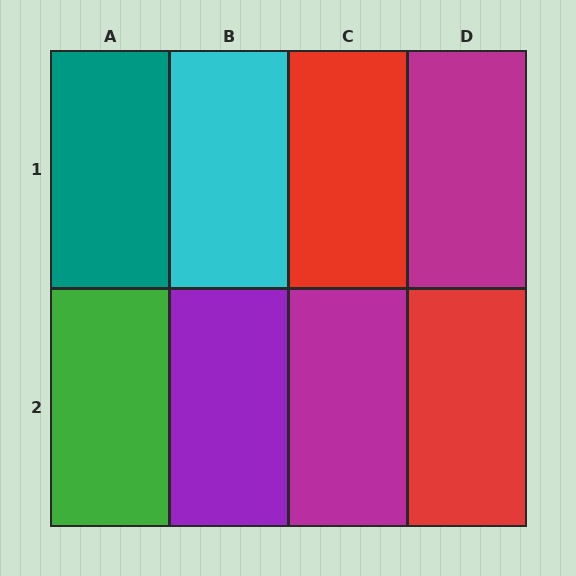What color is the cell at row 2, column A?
Green.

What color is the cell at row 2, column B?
Purple.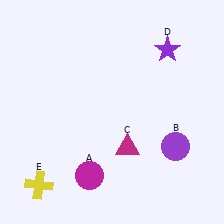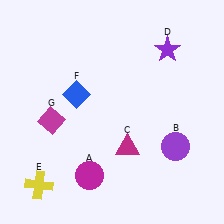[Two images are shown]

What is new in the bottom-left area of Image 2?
A magenta diamond (G) was added in the bottom-left area of Image 2.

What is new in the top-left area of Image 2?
A blue diamond (F) was added in the top-left area of Image 2.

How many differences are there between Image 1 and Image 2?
There are 2 differences between the two images.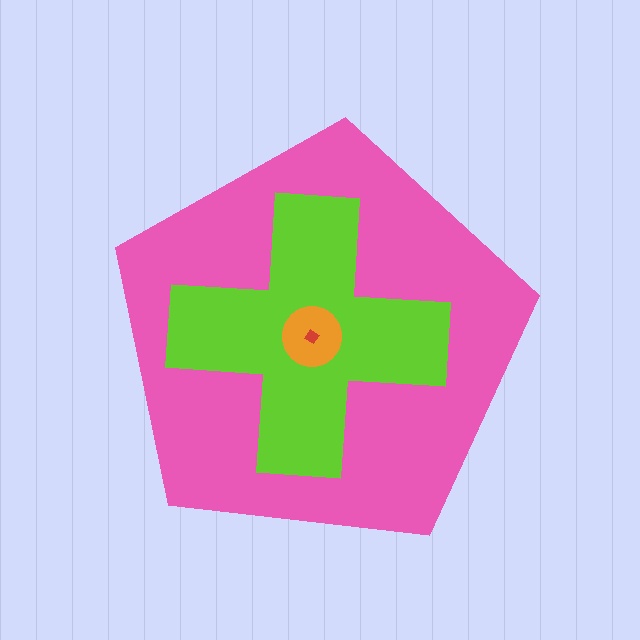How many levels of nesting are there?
4.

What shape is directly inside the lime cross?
The orange circle.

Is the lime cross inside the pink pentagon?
Yes.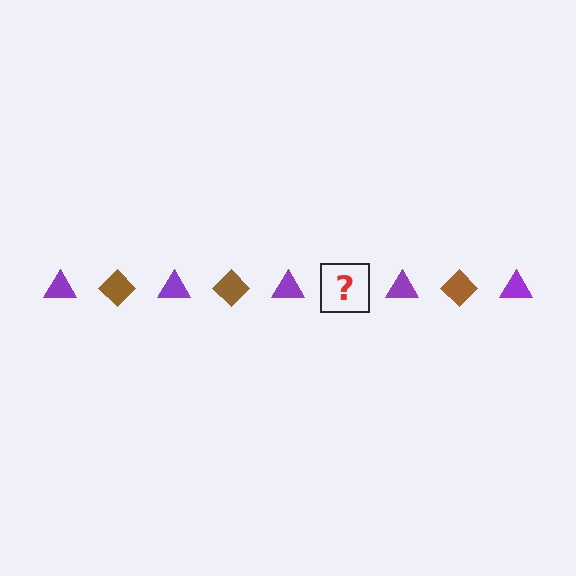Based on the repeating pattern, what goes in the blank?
The blank should be a brown diamond.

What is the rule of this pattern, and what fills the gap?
The rule is that the pattern alternates between purple triangle and brown diamond. The gap should be filled with a brown diamond.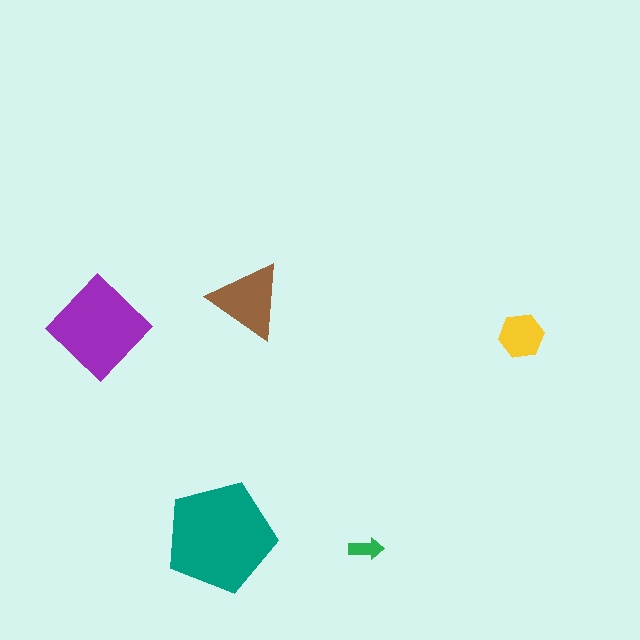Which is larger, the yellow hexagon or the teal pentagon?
The teal pentagon.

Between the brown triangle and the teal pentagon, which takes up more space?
The teal pentagon.